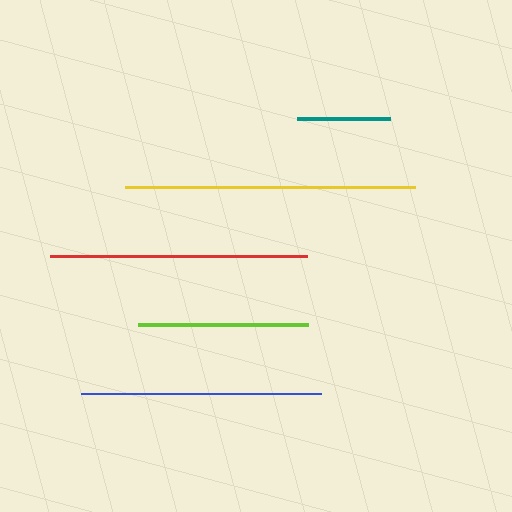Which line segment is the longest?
The yellow line is the longest at approximately 289 pixels.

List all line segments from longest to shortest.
From longest to shortest: yellow, red, blue, lime, teal.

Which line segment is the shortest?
The teal line is the shortest at approximately 93 pixels.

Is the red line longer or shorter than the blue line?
The red line is longer than the blue line.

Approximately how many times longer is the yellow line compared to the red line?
The yellow line is approximately 1.1 times the length of the red line.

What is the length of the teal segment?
The teal segment is approximately 93 pixels long.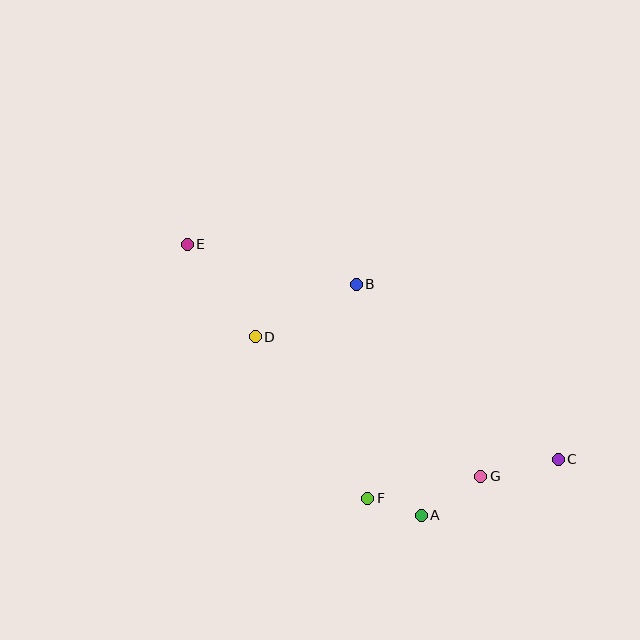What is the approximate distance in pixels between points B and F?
The distance between B and F is approximately 214 pixels.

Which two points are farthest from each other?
Points C and E are farthest from each other.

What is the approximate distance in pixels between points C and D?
The distance between C and D is approximately 327 pixels.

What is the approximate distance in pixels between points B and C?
The distance between B and C is approximately 267 pixels.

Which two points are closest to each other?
Points A and F are closest to each other.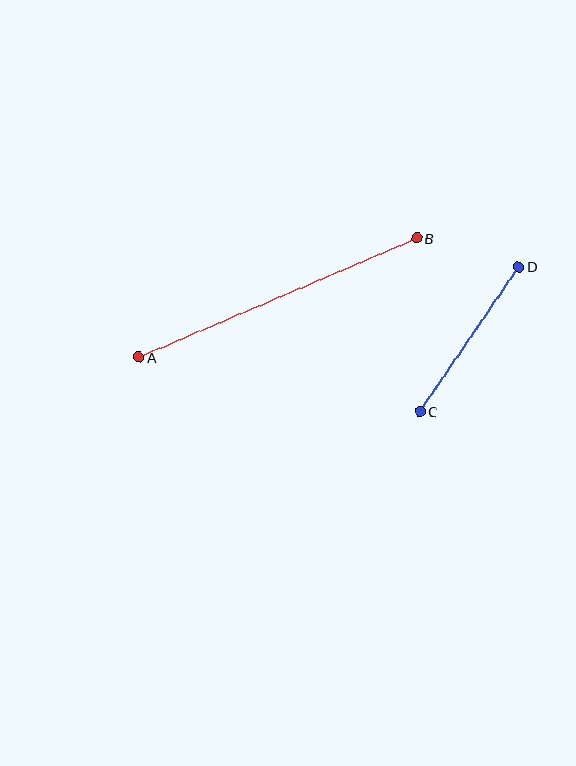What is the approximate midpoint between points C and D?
The midpoint is at approximately (469, 339) pixels.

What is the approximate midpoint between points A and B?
The midpoint is at approximately (278, 298) pixels.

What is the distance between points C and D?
The distance is approximately 175 pixels.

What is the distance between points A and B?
The distance is approximately 302 pixels.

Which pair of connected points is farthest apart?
Points A and B are farthest apart.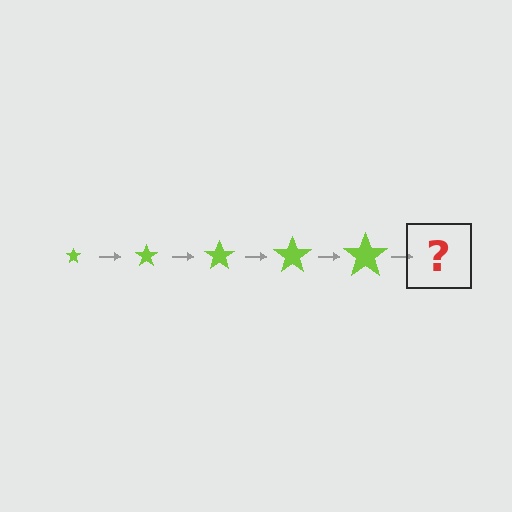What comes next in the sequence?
The next element should be a lime star, larger than the previous one.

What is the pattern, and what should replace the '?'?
The pattern is that the star gets progressively larger each step. The '?' should be a lime star, larger than the previous one.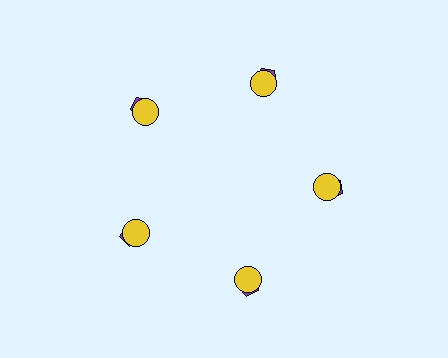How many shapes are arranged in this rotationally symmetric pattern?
There are 10 shapes, arranged in 5 groups of 2.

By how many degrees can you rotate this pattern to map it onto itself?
The pattern maps onto itself every 72 degrees of rotation.